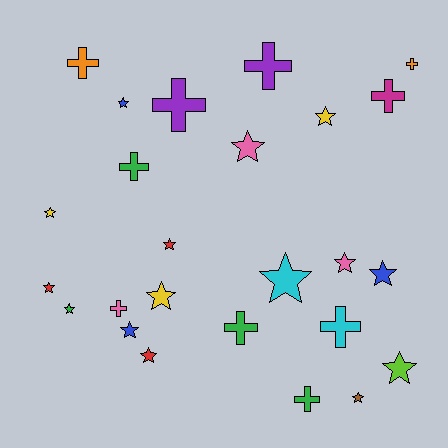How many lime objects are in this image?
There is 1 lime object.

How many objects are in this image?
There are 25 objects.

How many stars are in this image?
There are 15 stars.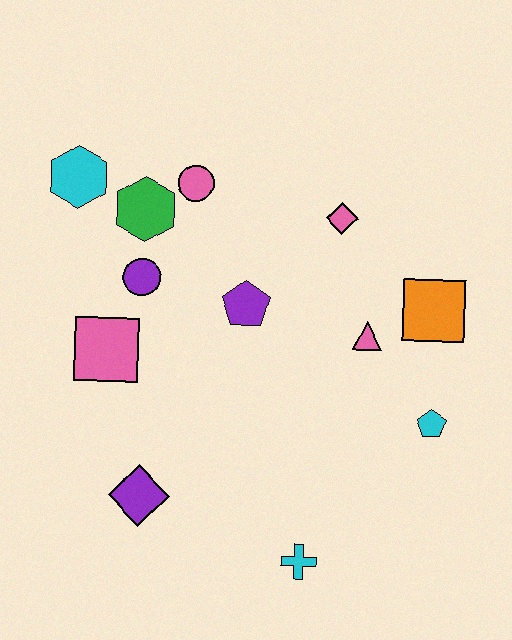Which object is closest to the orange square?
The pink triangle is closest to the orange square.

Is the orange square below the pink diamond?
Yes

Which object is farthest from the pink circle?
The cyan cross is farthest from the pink circle.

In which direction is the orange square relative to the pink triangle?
The orange square is to the right of the pink triangle.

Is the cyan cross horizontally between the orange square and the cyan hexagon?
Yes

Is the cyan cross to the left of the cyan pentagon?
Yes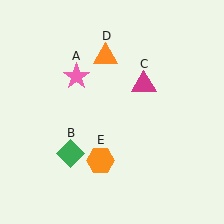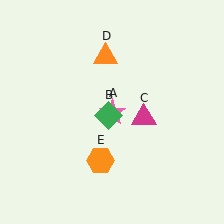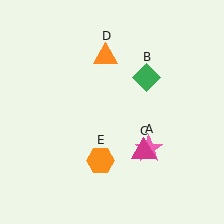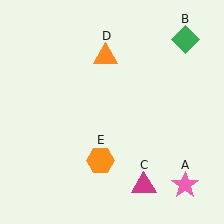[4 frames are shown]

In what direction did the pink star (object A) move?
The pink star (object A) moved down and to the right.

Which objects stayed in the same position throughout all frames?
Orange triangle (object D) and orange hexagon (object E) remained stationary.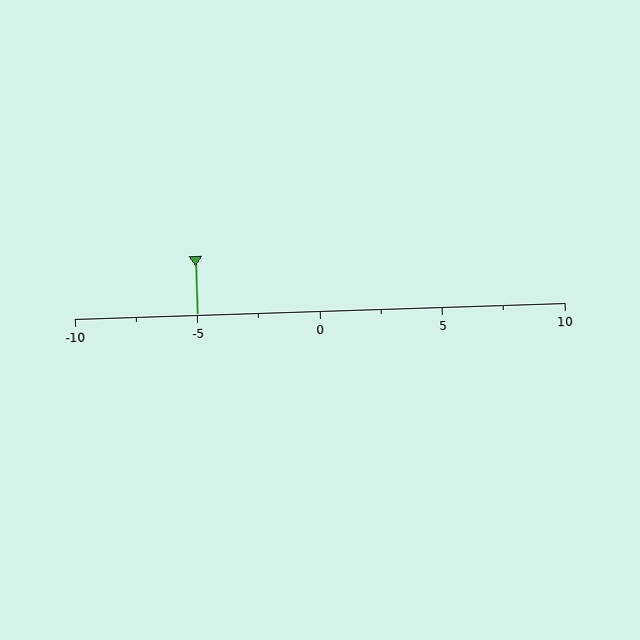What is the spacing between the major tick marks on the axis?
The major ticks are spaced 5 apart.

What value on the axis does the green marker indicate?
The marker indicates approximately -5.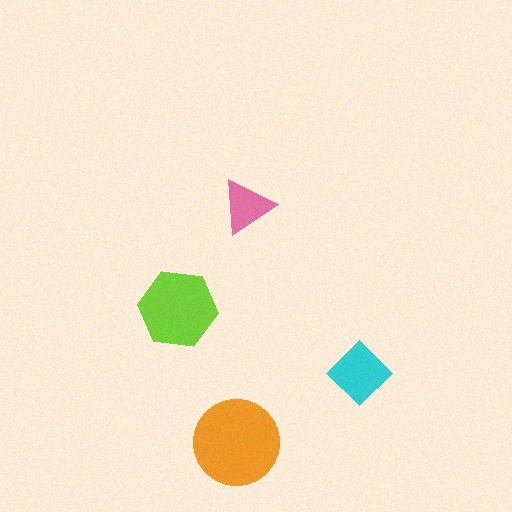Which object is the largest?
The orange circle.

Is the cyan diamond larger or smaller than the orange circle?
Smaller.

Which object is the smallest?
The pink triangle.